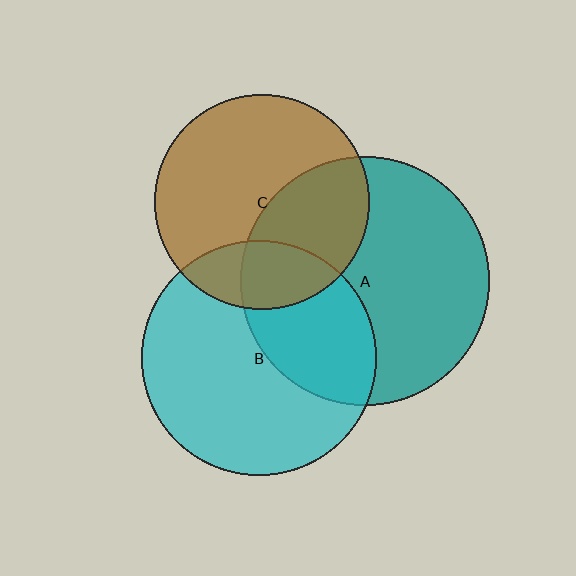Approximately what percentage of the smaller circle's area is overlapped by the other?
Approximately 35%.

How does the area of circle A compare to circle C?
Approximately 1.3 times.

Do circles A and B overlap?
Yes.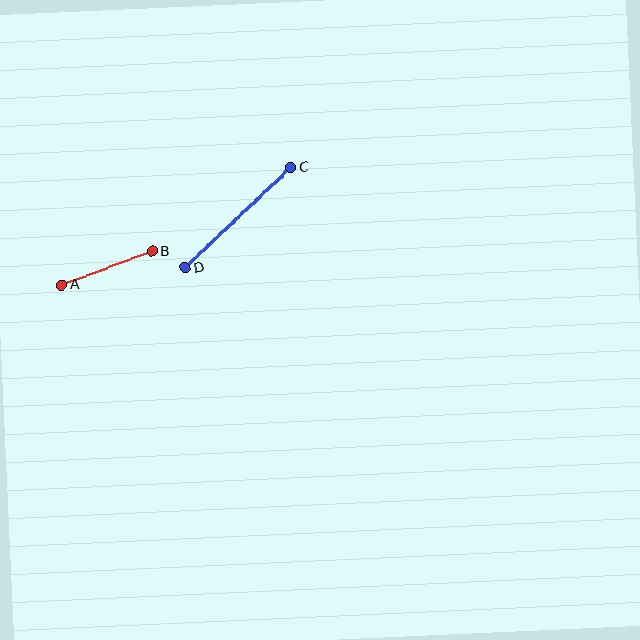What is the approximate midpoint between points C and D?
The midpoint is at approximately (238, 218) pixels.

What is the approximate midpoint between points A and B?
The midpoint is at approximately (107, 268) pixels.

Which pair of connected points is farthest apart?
Points C and D are farthest apart.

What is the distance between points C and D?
The distance is approximately 146 pixels.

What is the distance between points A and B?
The distance is approximately 96 pixels.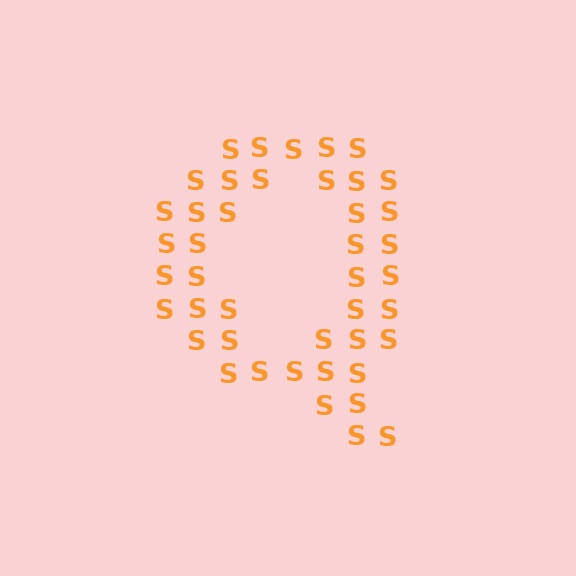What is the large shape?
The large shape is the letter Q.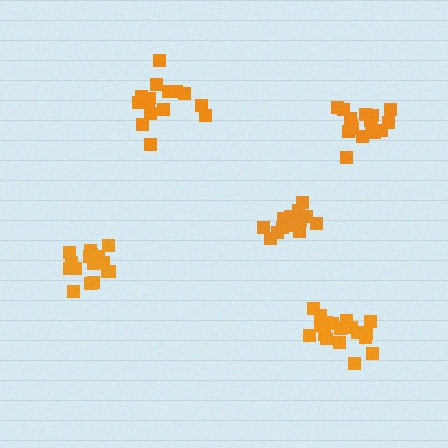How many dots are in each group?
Group 1: 15 dots, Group 2: 18 dots, Group 3: 16 dots, Group 4: 17 dots, Group 5: 16 dots (82 total).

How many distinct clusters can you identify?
There are 5 distinct clusters.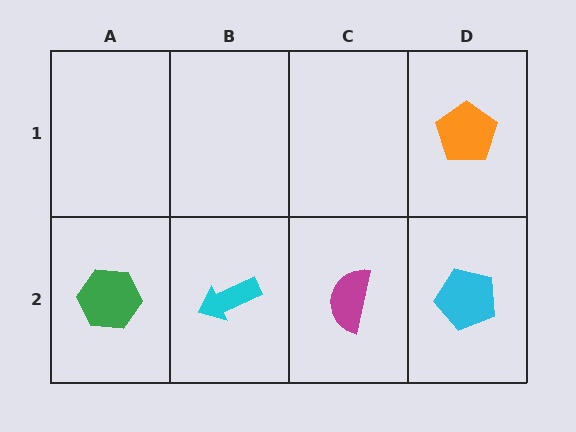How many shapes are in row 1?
1 shape.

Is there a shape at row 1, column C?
No, that cell is empty.